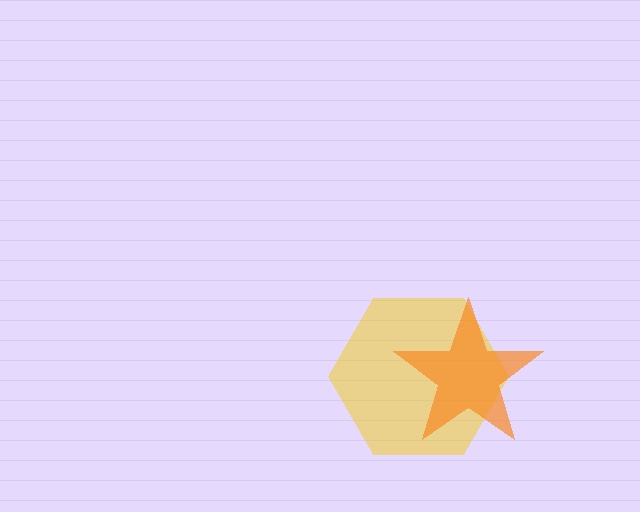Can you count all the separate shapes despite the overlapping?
Yes, there are 2 separate shapes.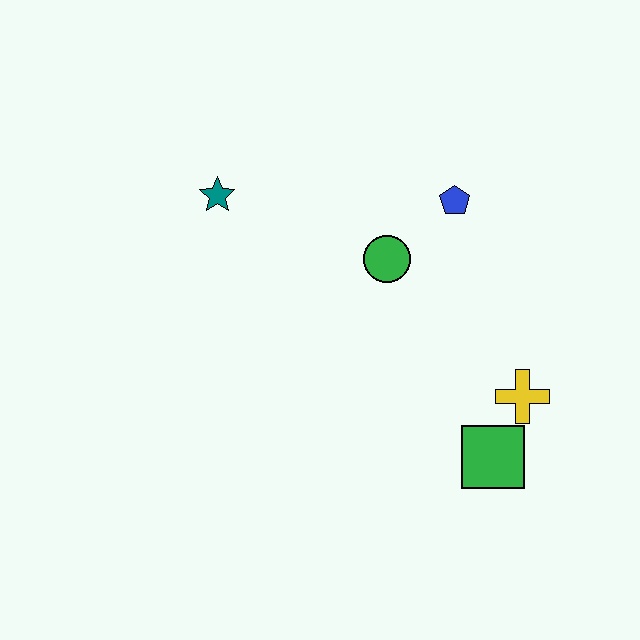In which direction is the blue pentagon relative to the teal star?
The blue pentagon is to the right of the teal star.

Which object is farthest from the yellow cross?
The teal star is farthest from the yellow cross.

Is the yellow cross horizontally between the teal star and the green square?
No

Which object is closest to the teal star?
The green circle is closest to the teal star.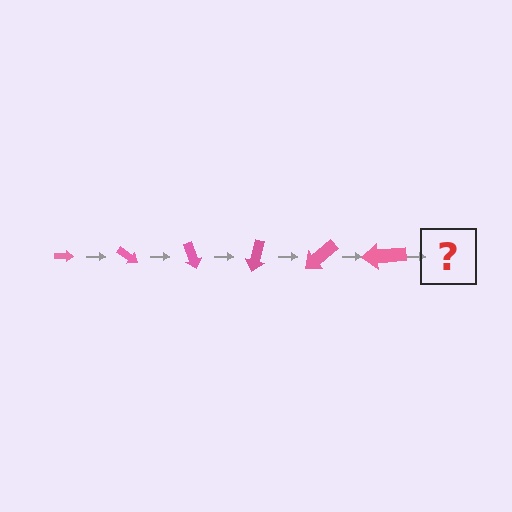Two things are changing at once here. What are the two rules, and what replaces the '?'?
The two rules are that the arrow grows larger each step and it rotates 35 degrees each step. The '?' should be an arrow, larger than the previous one and rotated 210 degrees from the start.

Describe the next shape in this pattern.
It should be an arrow, larger than the previous one and rotated 210 degrees from the start.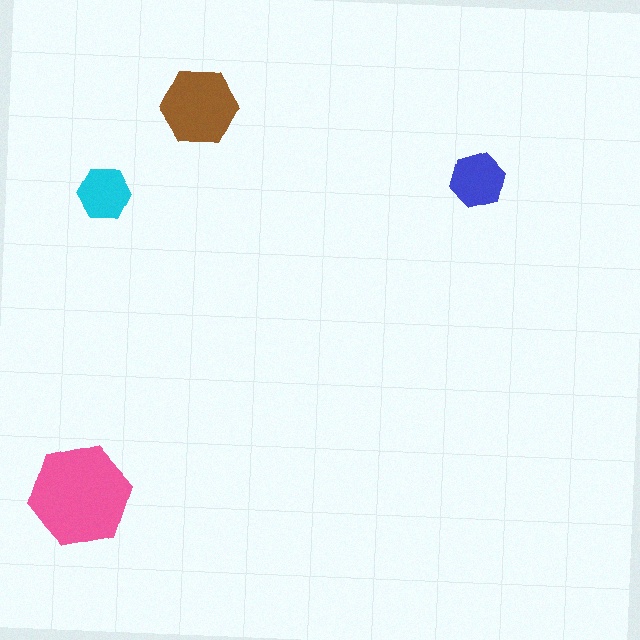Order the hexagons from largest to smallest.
the pink one, the brown one, the blue one, the cyan one.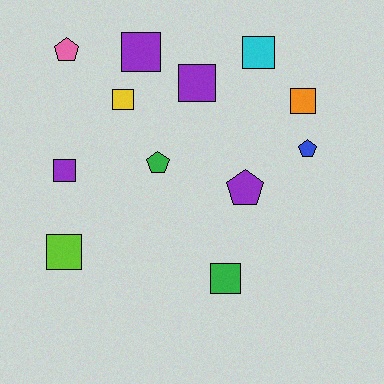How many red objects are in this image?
There are no red objects.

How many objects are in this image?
There are 12 objects.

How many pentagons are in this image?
There are 4 pentagons.